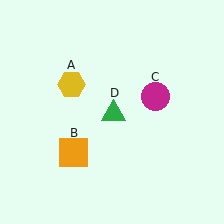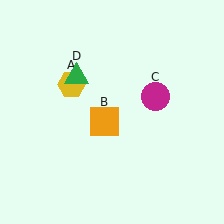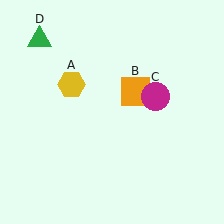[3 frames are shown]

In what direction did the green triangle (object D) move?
The green triangle (object D) moved up and to the left.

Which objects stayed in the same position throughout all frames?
Yellow hexagon (object A) and magenta circle (object C) remained stationary.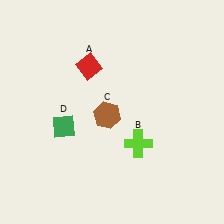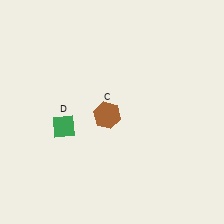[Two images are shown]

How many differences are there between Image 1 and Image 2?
There are 2 differences between the two images.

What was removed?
The lime cross (B), the red diamond (A) were removed in Image 2.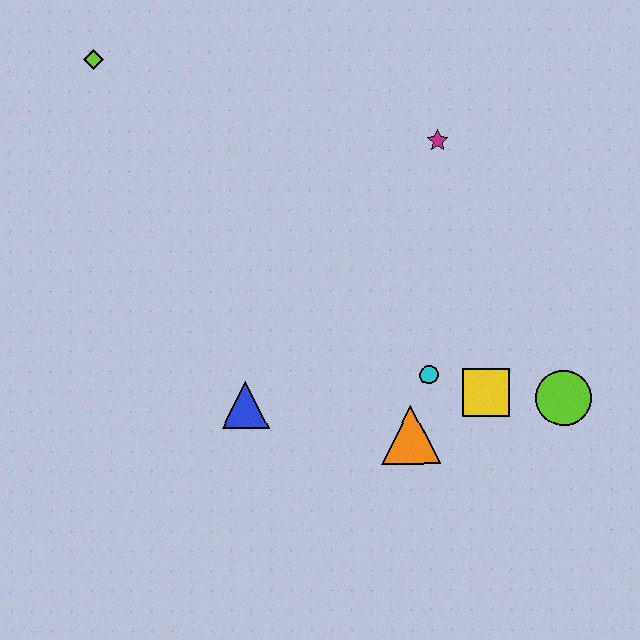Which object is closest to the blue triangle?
The orange triangle is closest to the blue triangle.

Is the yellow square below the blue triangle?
No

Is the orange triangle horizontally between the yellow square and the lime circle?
No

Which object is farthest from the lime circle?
The lime diamond is farthest from the lime circle.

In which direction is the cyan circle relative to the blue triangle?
The cyan circle is to the right of the blue triangle.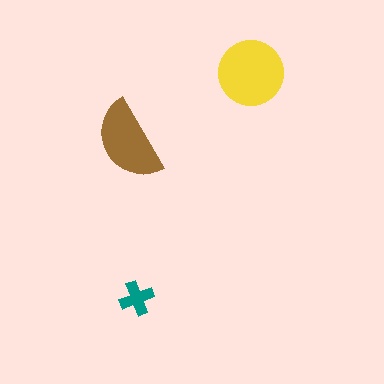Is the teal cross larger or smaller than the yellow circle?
Smaller.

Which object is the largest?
The yellow circle.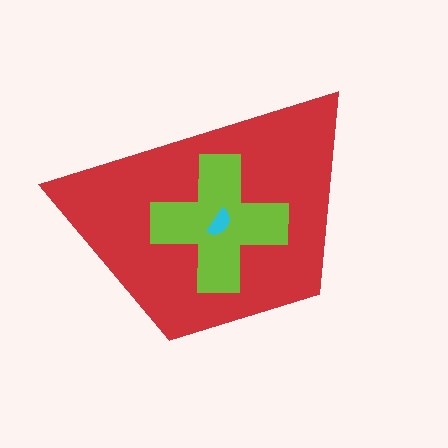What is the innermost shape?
The cyan semicircle.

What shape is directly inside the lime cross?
The cyan semicircle.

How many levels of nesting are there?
3.